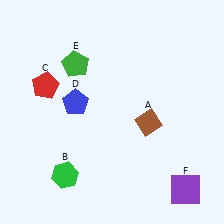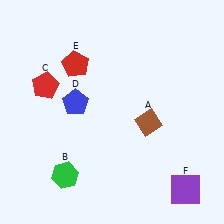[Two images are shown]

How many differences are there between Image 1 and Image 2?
There is 1 difference between the two images.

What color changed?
The pentagon (E) changed from green in Image 1 to red in Image 2.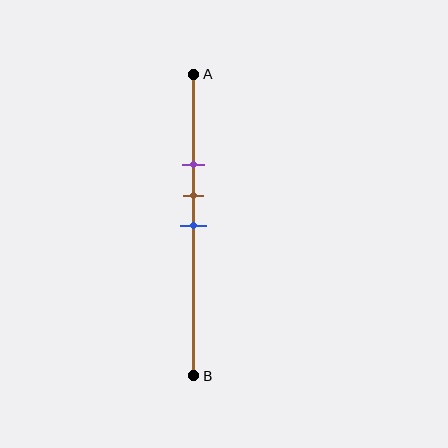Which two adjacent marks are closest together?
The brown and blue marks are the closest adjacent pair.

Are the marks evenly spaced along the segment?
Yes, the marks are approximately evenly spaced.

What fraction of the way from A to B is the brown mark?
The brown mark is approximately 40% (0.4) of the way from A to B.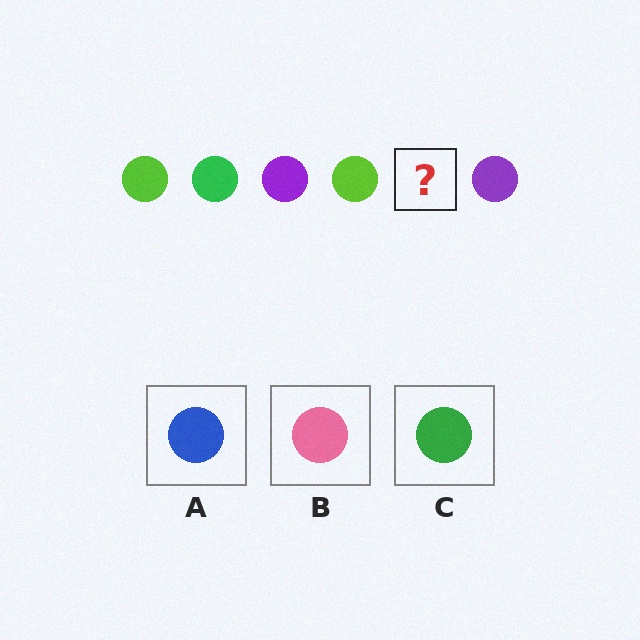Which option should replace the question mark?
Option C.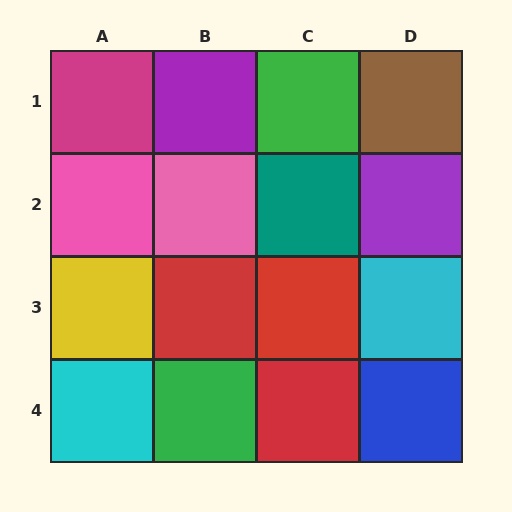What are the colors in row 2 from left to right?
Pink, pink, teal, purple.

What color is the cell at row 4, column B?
Green.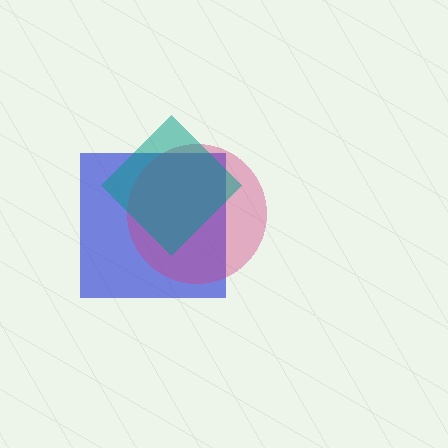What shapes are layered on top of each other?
The layered shapes are: a blue square, a magenta circle, a teal diamond.